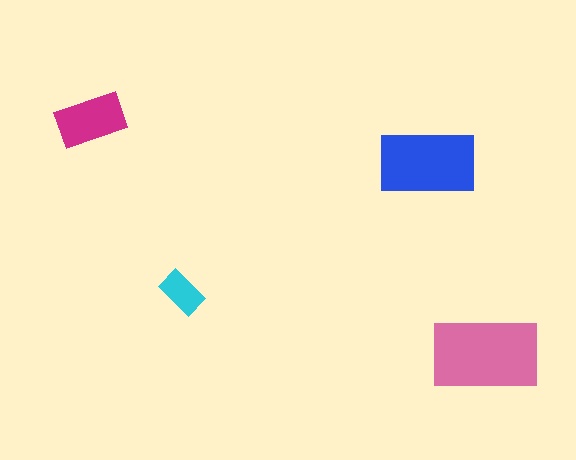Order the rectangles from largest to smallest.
the pink one, the blue one, the magenta one, the cyan one.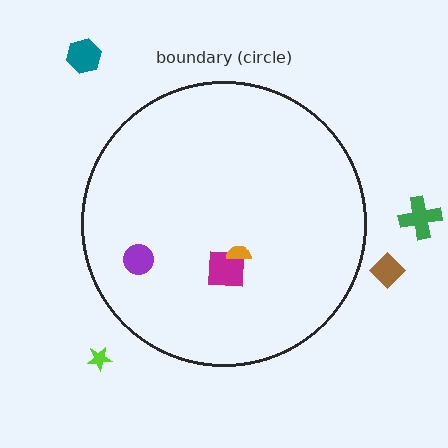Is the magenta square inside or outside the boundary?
Inside.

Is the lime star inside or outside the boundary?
Outside.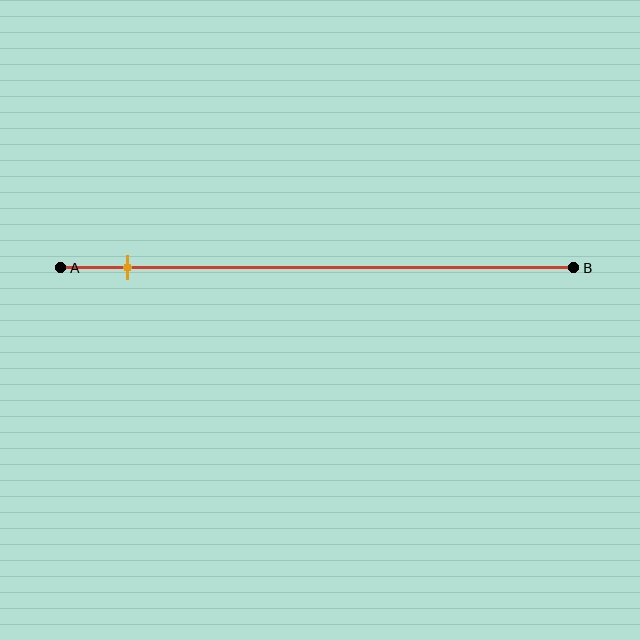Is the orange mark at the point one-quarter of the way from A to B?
No, the mark is at about 15% from A, not at the 25% one-quarter point.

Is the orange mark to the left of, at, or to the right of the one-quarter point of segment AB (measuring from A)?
The orange mark is to the left of the one-quarter point of segment AB.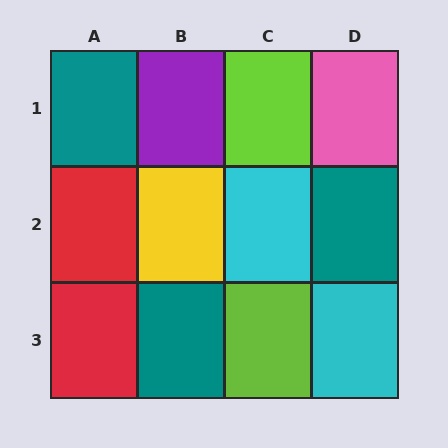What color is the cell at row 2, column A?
Red.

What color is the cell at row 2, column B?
Yellow.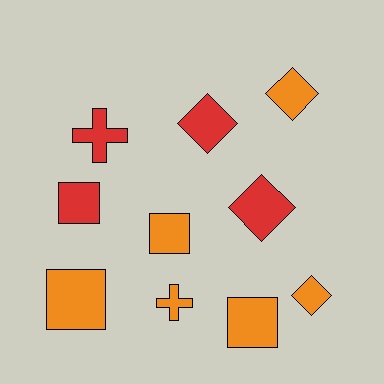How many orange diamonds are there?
There are 2 orange diamonds.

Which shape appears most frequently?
Square, with 4 objects.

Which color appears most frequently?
Orange, with 6 objects.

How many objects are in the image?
There are 10 objects.